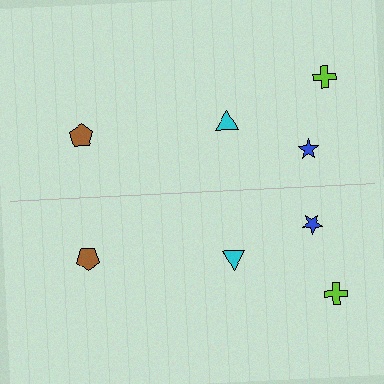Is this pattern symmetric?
Yes, this pattern has bilateral (reflection) symmetry.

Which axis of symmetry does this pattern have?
The pattern has a horizontal axis of symmetry running through the center of the image.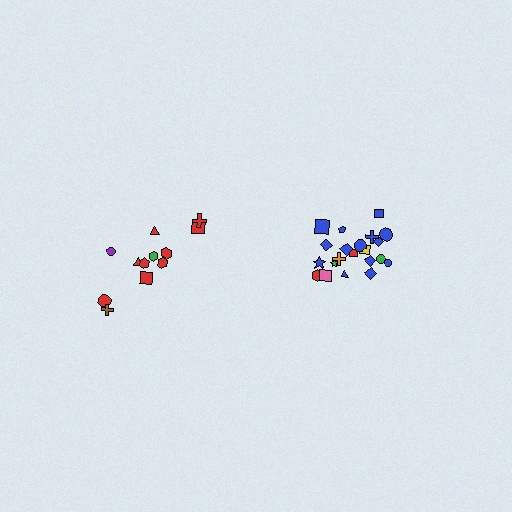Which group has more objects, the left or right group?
The right group.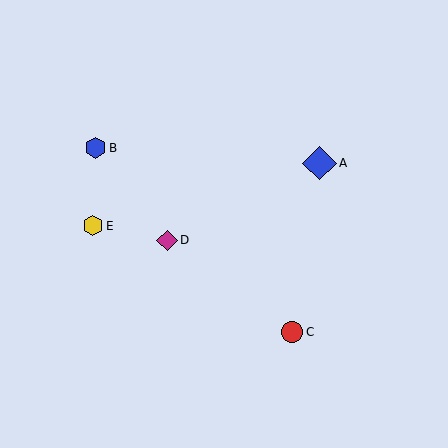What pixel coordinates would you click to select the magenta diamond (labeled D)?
Click at (167, 240) to select the magenta diamond D.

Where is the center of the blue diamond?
The center of the blue diamond is at (320, 163).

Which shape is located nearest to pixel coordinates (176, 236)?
The magenta diamond (labeled D) at (167, 240) is nearest to that location.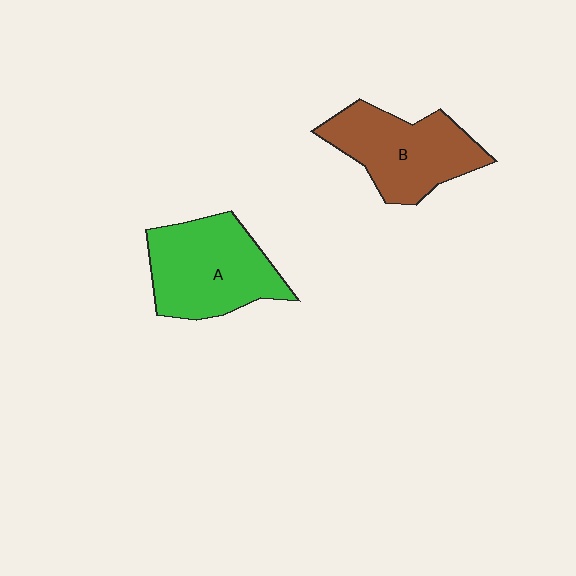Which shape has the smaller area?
Shape B (brown).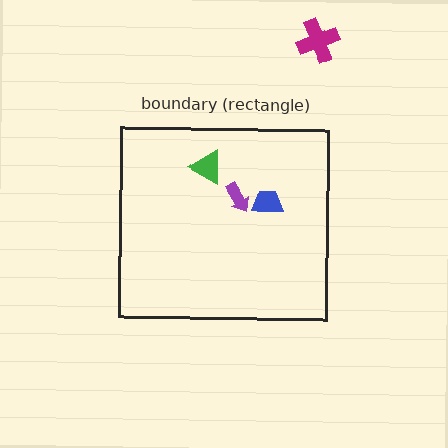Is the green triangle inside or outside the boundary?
Inside.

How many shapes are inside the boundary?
3 inside, 1 outside.